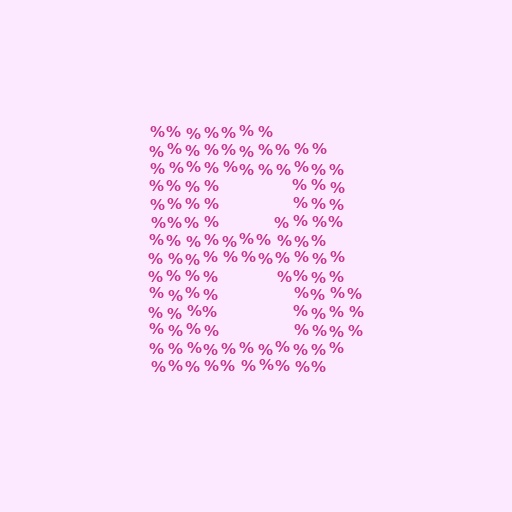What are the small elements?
The small elements are percent signs.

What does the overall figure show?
The overall figure shows the letter B.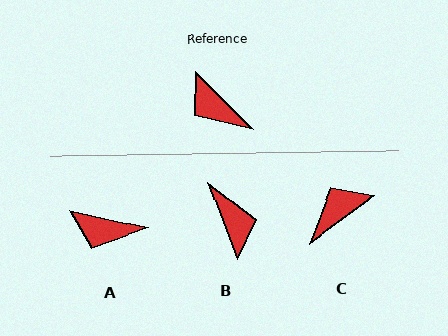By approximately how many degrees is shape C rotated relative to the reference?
Approximately 98 degrees clockwise.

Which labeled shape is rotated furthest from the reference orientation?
B, about 156 degrees away.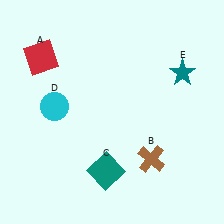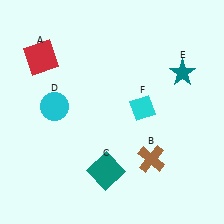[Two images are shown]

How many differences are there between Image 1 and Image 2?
There is 1 difference between the two images.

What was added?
A cyan diamond (F) was added in Image 2.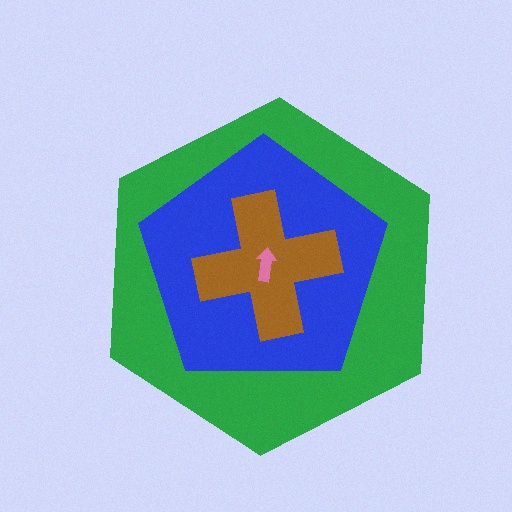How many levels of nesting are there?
4.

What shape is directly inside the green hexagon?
The blue pentagon.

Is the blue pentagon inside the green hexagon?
Yes.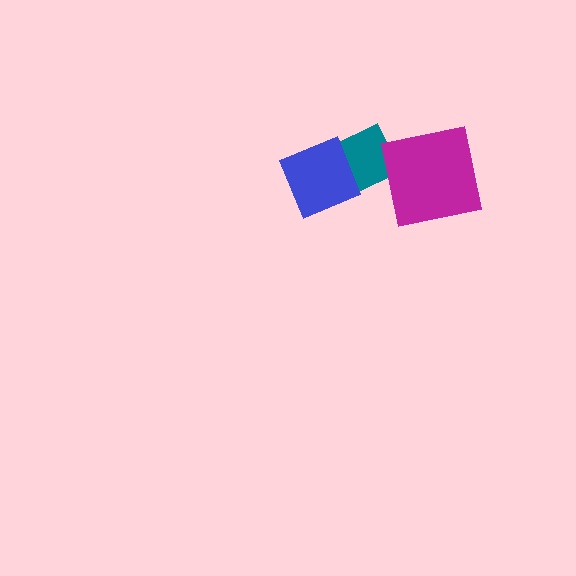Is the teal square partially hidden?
Yes, it is partially covered by another shape.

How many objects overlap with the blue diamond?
1 object overlaps with the blue diamond.